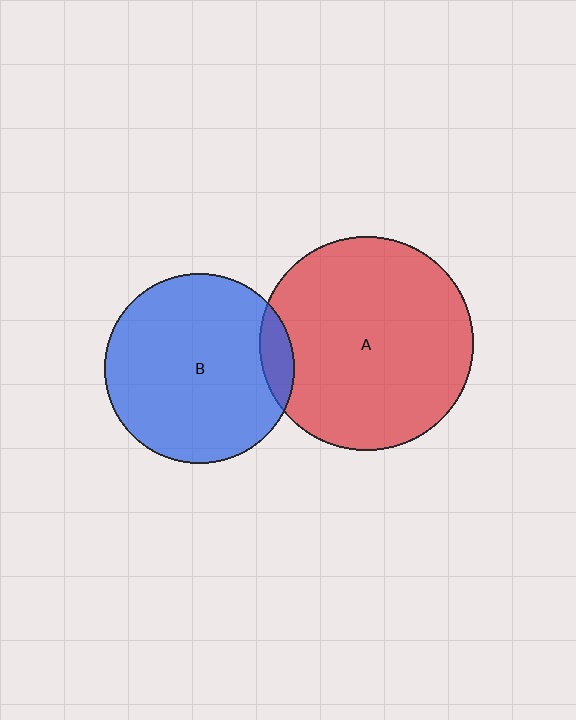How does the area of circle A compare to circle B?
Approximately 1.3 times.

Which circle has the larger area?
Circle A (red).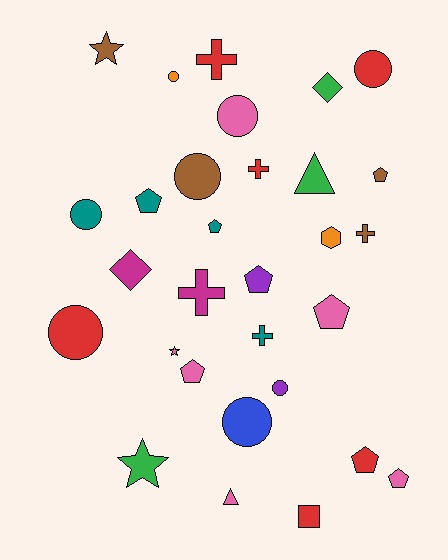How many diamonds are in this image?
There are 2 diamonds.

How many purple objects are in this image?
There are 2 purple objects.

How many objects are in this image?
There are 30 objects.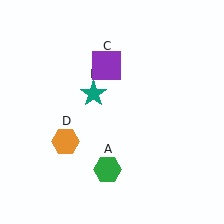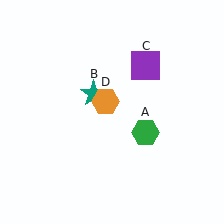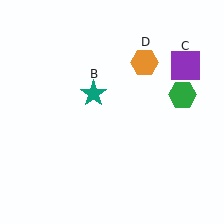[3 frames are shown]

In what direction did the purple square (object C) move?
The purple square (object C) moved right.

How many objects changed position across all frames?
3 objects changed position: green hexagon (object A), purple square (object C), orange hexagon (object D).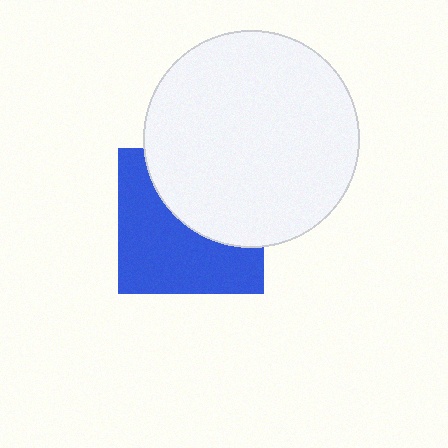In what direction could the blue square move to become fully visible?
The blue square could move down. That would shift it out from behind the white circle entirely.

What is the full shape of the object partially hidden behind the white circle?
The partially hidden object is a blue square.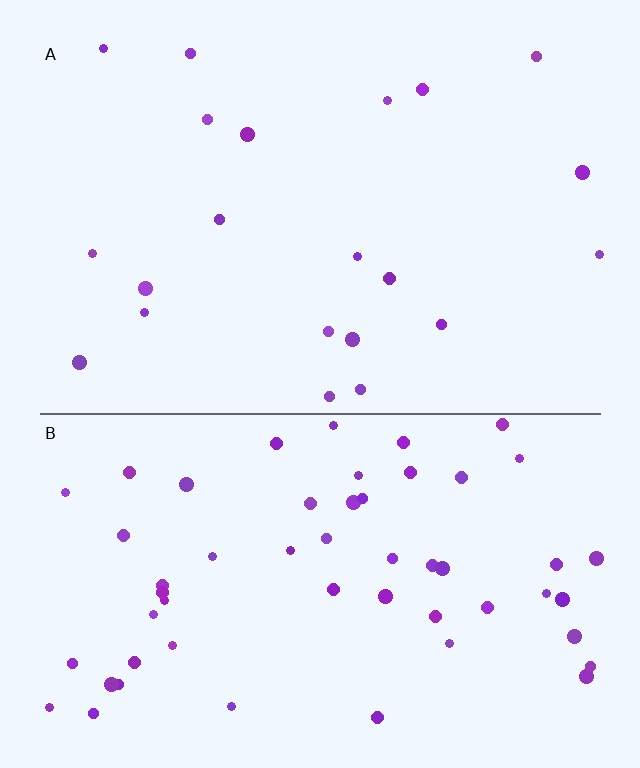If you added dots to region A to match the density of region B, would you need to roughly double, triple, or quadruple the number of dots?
Approximately triple.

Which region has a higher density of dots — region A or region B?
B (the bottom).